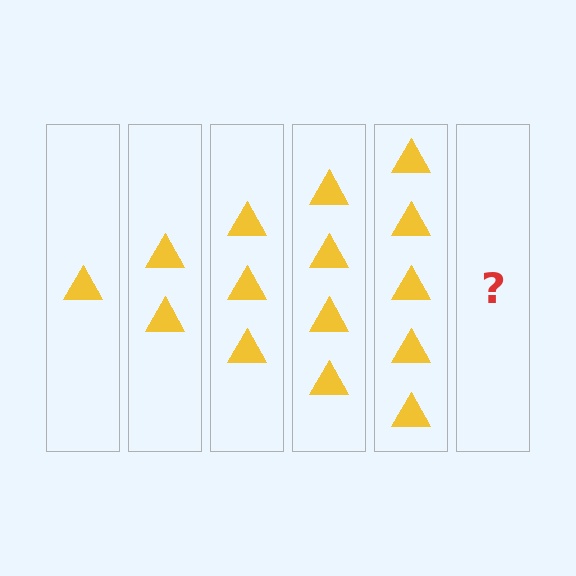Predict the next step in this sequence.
The next step is 6 triangles.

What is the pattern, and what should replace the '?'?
The pattern is that each step adds one more triangle. The '?' should be 6 triangles.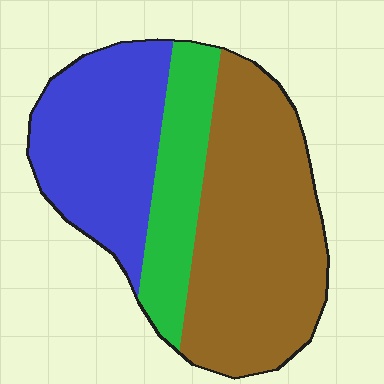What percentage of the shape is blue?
Blue covers around 30% of the shape.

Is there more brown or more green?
Brown.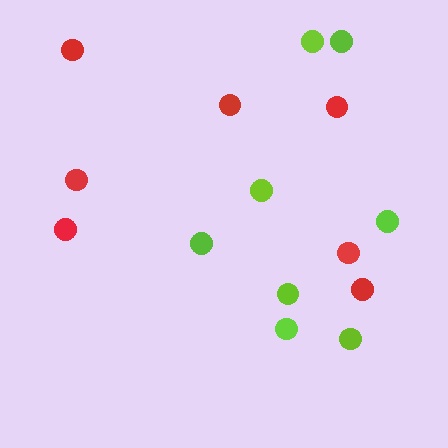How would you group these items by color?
There are 2 groups: one group of red circles (7) and one group of lime circles (8).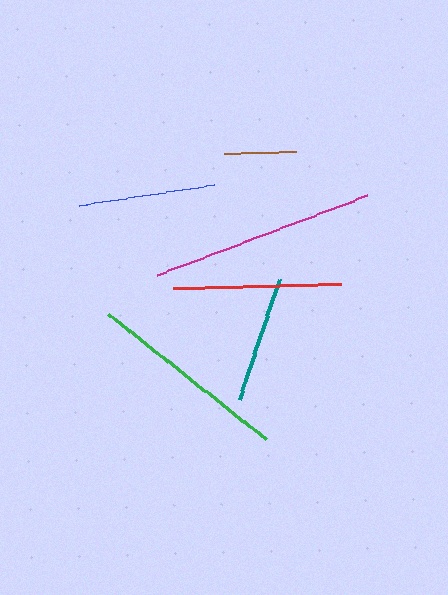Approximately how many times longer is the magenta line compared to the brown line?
The magenta line is approximately 3.1 times the length of the brown line.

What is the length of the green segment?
The green segment is approximately 202 pixels long.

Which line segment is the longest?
The magenta line is the longest at approximately 224 pixels.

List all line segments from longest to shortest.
From longest to shortest: magenta, green, red, blue, teal, brown.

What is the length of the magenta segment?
The magenta segment is approximately 224 pixels long.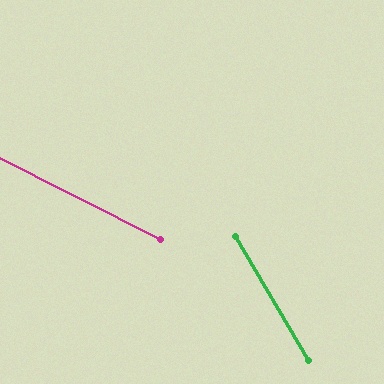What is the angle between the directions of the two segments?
Approximately 33 degrees.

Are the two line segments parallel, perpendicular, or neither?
Neither parallel nor perpendicular — they differ by about 33°.